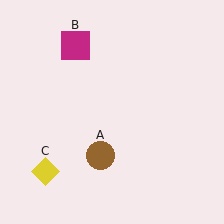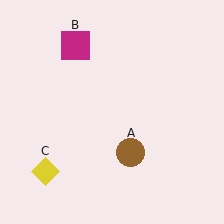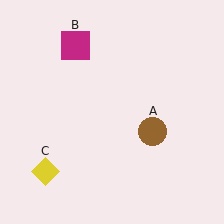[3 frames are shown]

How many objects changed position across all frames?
1 object changed position: brown circle (object A).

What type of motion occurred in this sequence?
The brown circle (object A) rotated counterclockwise around the center of the scene.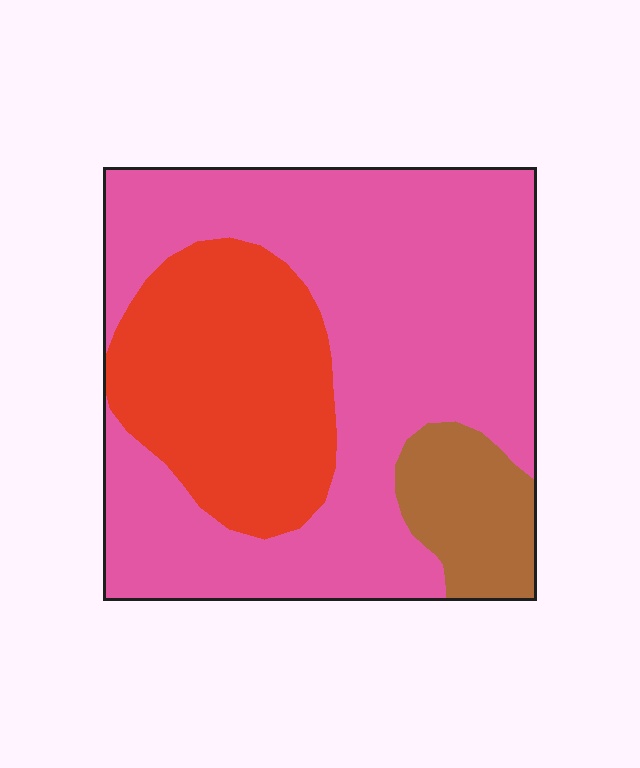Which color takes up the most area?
Pink, at roughly 60%.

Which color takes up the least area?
Brown, at roughly 10%.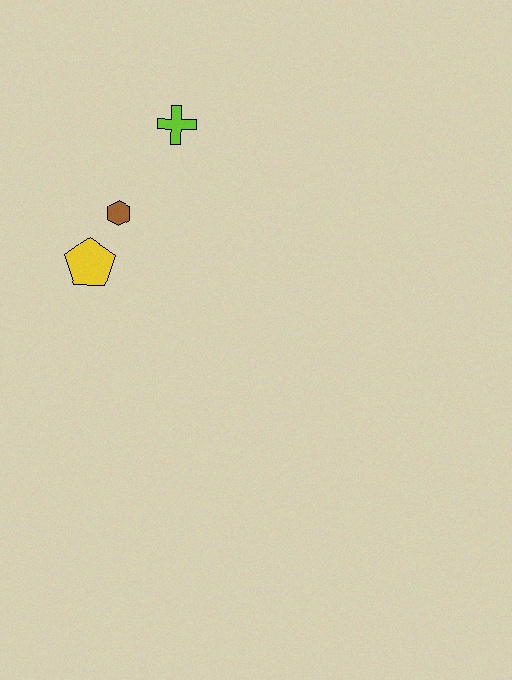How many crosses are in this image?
There is 1 cross.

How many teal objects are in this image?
There are no teal objects.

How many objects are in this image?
There are 3 objects.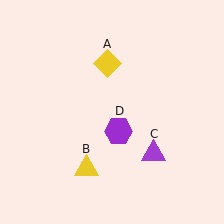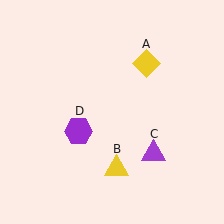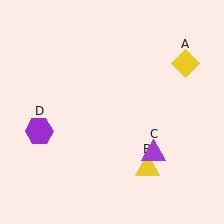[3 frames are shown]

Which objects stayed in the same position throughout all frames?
Purple triangle (object C) remained stationary.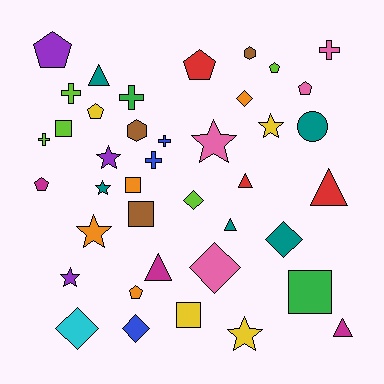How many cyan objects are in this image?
There is 1 cyan object.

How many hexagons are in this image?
There are 2 hexagons.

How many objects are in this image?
There are 40 objects.